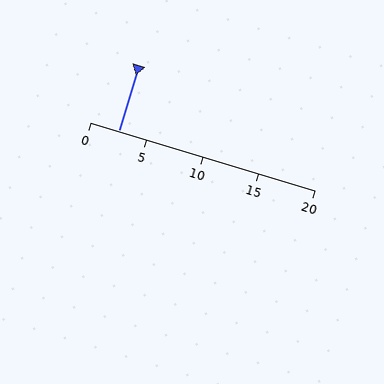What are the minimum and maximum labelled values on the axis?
The axis runs from 0 to 20.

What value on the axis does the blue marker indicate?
The marker indicates approximately 2.5.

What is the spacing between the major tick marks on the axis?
The major ticks are spaced 5 apart.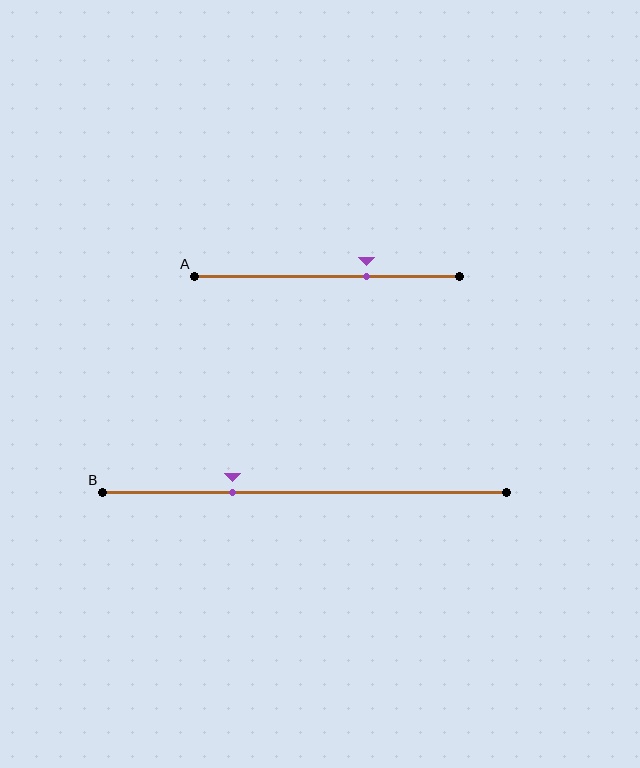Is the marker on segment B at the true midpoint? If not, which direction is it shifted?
No, the marker on segment B is shifted to the left by about 18% of the segment length.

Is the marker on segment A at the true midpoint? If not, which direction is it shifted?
No, the marker on segment A is shifted to the right by about 15% of the segment length.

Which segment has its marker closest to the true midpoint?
Segment A has its marker closest to the true midpoint.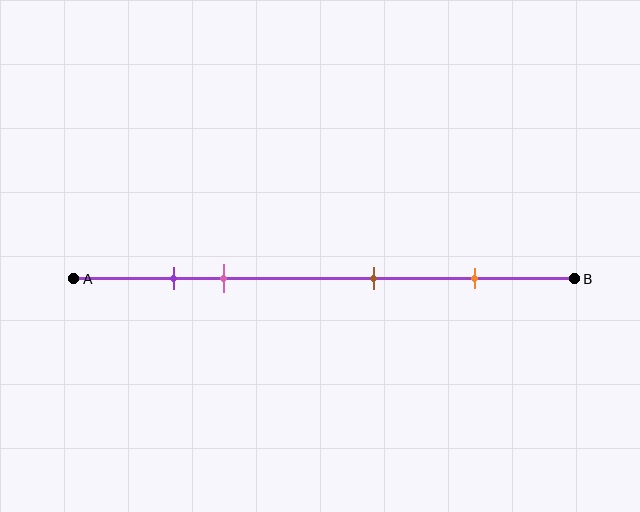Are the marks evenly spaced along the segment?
No, the marks are not evenly spaced.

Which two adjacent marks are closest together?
The purple and pink marks are the closest adjacent pair.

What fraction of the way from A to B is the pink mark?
The pink mark is approximately 30% (0.3) of the way from A to B.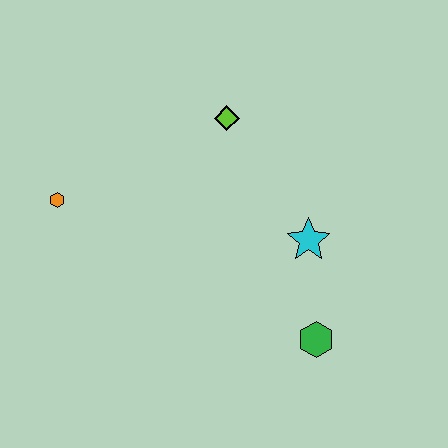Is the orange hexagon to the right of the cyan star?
No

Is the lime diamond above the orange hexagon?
Yes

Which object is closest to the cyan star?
The green hexagon is closest to the cyan star.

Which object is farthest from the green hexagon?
The orange hexagon is farthest from the green hexagon.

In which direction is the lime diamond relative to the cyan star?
The lime diamond is above the cyan star.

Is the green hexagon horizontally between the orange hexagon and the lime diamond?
No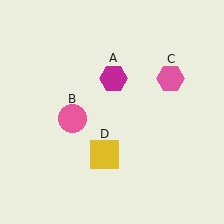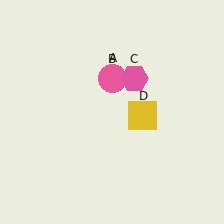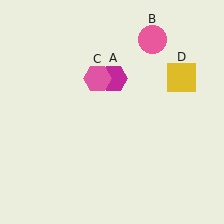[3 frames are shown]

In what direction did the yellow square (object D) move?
The yellow square (object D) moved up and to the right.